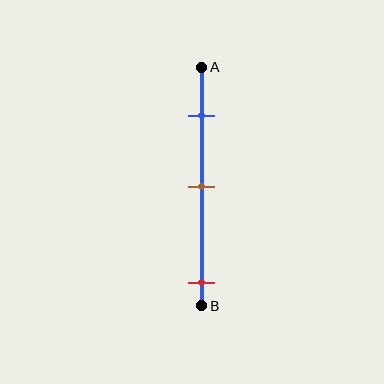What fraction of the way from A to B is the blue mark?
The blue mark is approximately 20% (0.2) of the way from A to B.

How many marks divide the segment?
There are 3 marks dividing the segment.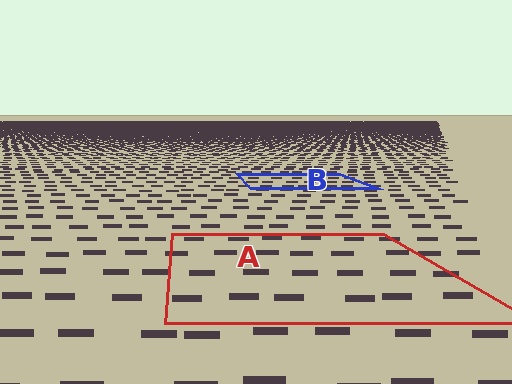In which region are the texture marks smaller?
The texture marks are smaller in region B, because it is farther away.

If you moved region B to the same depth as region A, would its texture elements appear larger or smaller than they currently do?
They would appear larger. At a closer depth, the same texture elements are projected at a bigger on-screen size.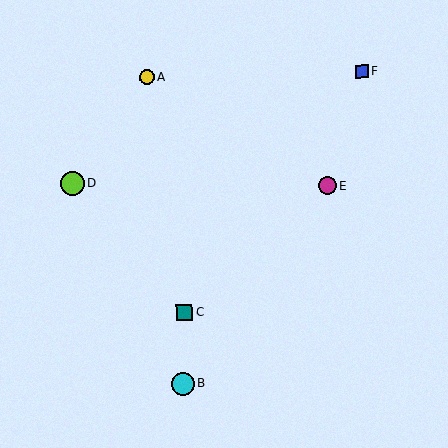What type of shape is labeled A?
Shape A is a yellow circle.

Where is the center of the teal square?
The center of the teal square is at (184, 313).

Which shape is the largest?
The lime circle (labeled D) is the largest.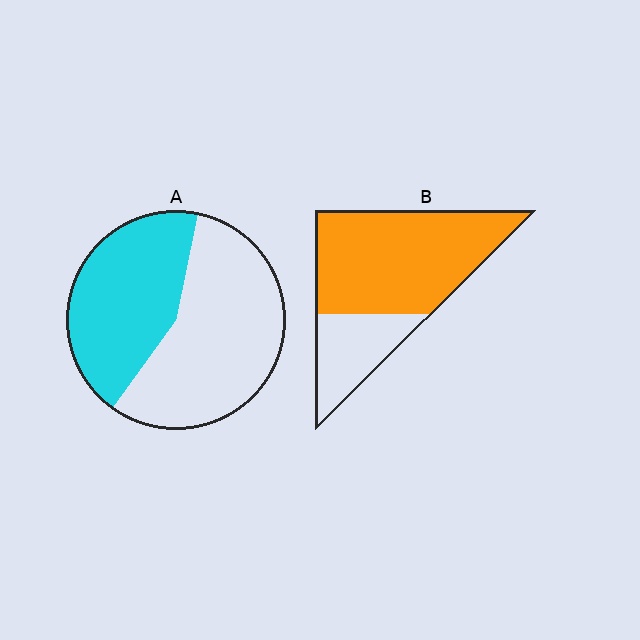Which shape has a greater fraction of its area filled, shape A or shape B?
Shape B.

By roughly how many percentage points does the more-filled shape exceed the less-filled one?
By roughly 30 percentage points (B over A).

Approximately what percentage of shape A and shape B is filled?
A is approximately 45% and B is approximately 70%.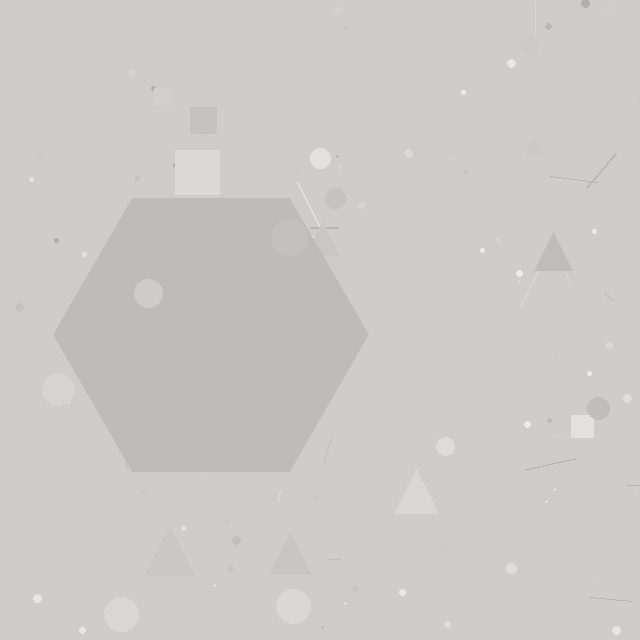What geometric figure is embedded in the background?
A hexagon is embedded in the background.